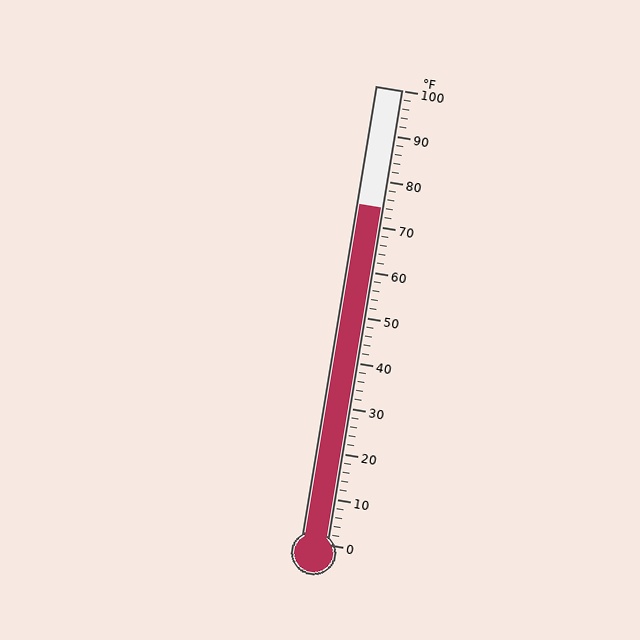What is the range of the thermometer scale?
The thermometer scale ranges from 0°F to 100°F.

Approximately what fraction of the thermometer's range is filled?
The thermometer is filled to approximately 75% of its range.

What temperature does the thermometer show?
The thermometer shows approximately 74°F.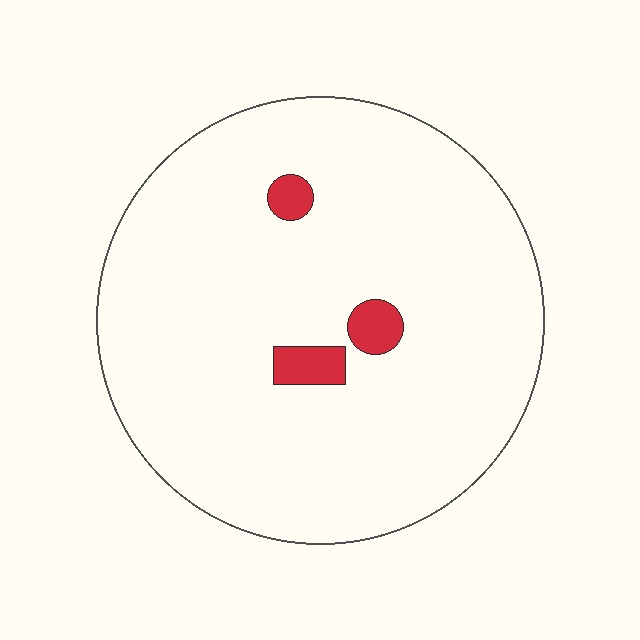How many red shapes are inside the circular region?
3.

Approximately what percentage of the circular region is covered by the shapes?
Approximately 5%.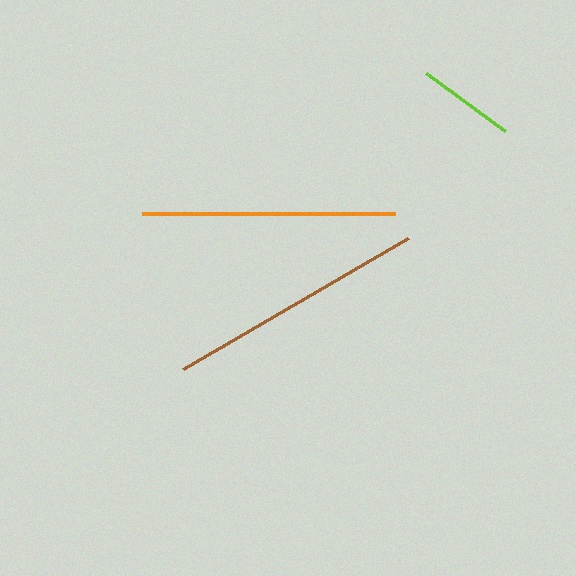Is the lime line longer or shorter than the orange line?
The orange line is longer than the lime line.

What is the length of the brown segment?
The brown segment is approximately 261 pixels long.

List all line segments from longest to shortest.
From longest to shortest: brown, orange, lime.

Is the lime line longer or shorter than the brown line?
The brown line is longer than the lime line.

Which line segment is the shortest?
The lime line is the shortest at approximately 98 pixels.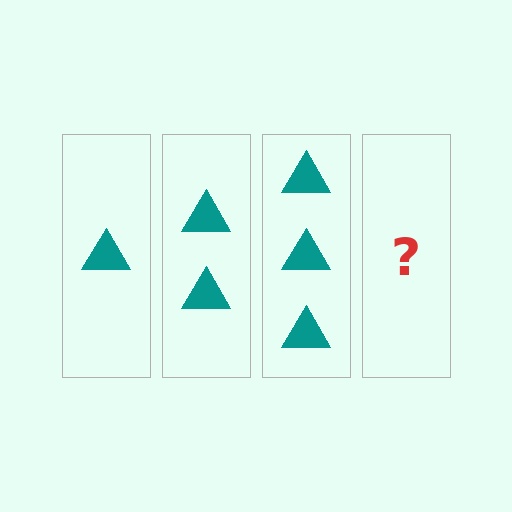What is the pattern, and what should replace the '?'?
The pattern is that each step adds one more triangle. The '?' should be 4 triangles.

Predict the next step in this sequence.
The next step is 4 triangles.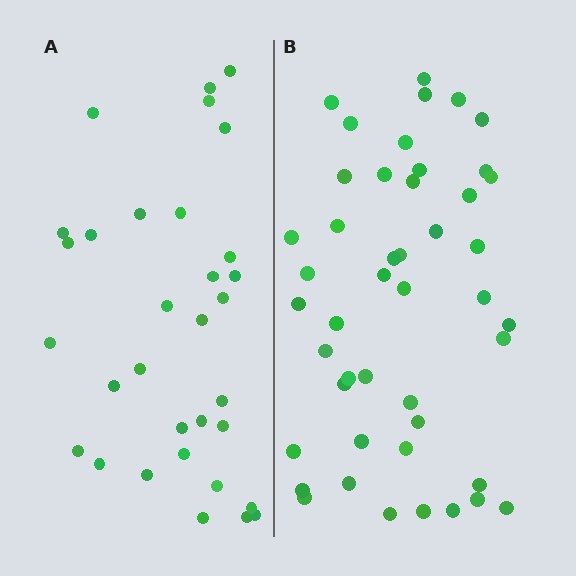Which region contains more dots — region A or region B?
Region B (the right region) has more dots.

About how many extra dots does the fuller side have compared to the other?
Region B has approximately 15 more dots than region A.